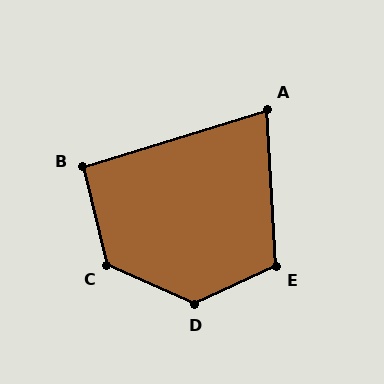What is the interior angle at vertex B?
Approximately 93 degrees (approximately right).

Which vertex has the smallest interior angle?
A, at approximately 76 degrees.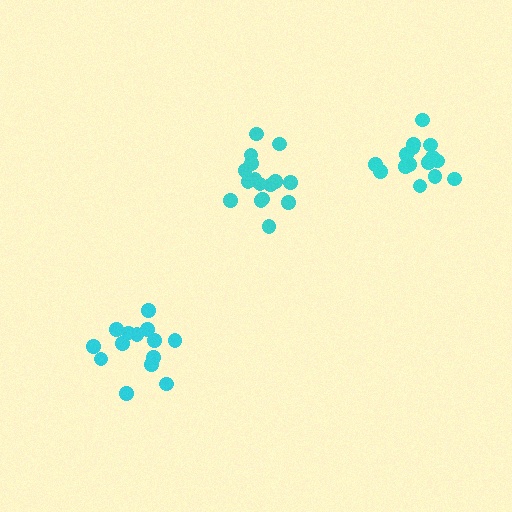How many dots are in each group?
Group 1: 16 dots, Group 2: 14 dots, Group 3: 15 dots (45 total).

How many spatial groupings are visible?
There are 3 spatial groupings.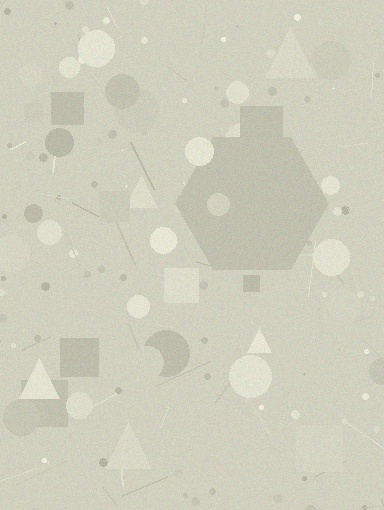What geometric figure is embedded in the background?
A hexagon is embedded in the background.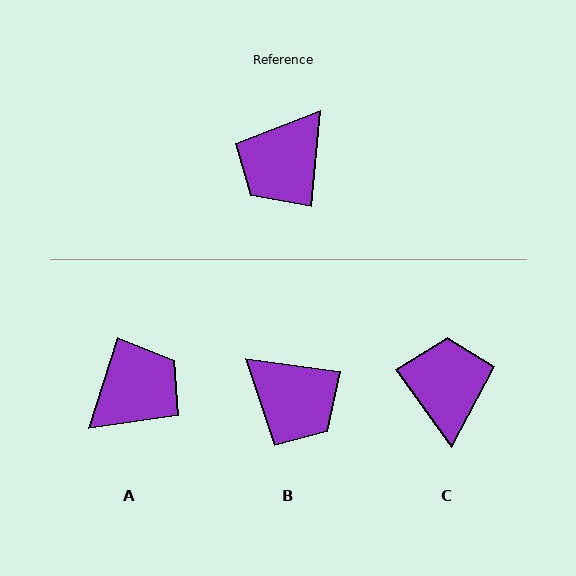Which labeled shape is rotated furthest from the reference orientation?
A, about 168 degrees away.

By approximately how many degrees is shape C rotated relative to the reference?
Approximately 139 degrees clockwise.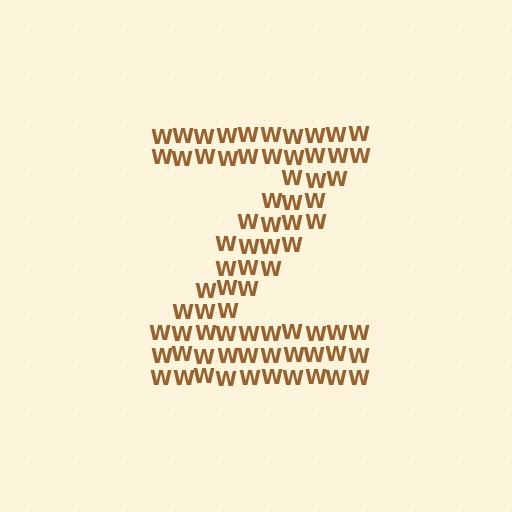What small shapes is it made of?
It is made of small letter W's.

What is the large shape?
The large shape is the letter Z.